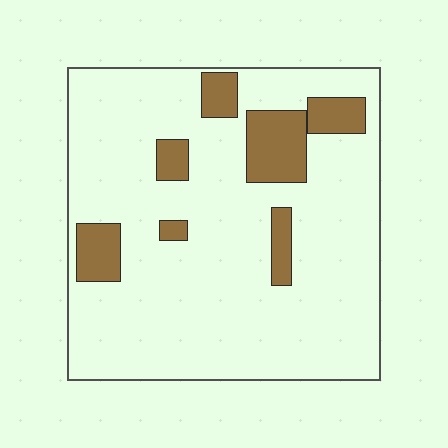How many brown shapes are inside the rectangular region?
7.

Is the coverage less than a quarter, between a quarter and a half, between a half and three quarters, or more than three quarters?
Less than a quarter.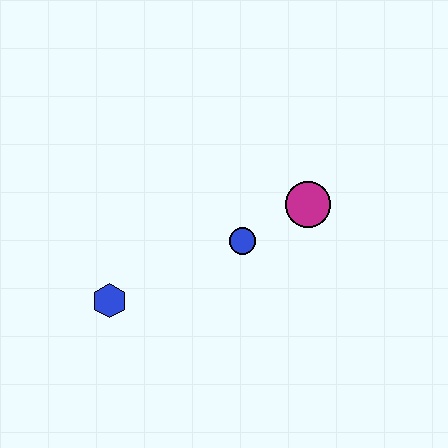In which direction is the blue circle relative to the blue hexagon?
The blue circle is to the right of the blue hexagon.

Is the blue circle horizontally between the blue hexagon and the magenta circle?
Yes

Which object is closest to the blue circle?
The magenta circle is closest to the blue circle.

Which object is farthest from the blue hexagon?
The magenta circle is farthest from the blue hexagon.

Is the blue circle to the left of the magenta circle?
Yes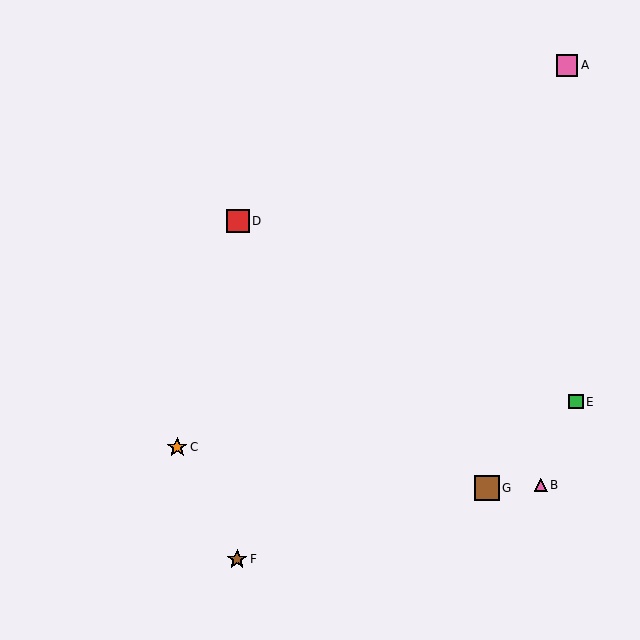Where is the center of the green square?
The center of the green square is at (576, 402).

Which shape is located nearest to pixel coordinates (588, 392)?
The green square (labeled E) at (576, 402) is nearest to that location.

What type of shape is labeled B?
Shape B is a pink triangle.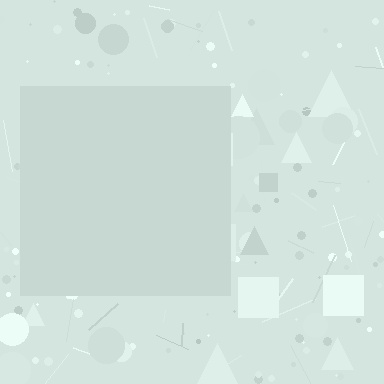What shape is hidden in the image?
A square is hidden in the image.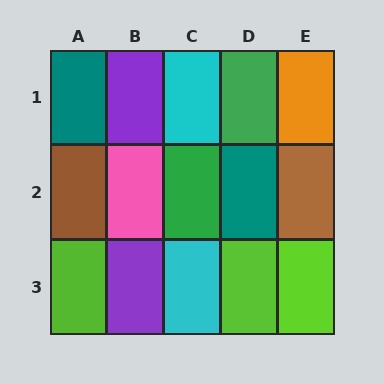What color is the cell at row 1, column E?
Orange.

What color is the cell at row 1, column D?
Green.